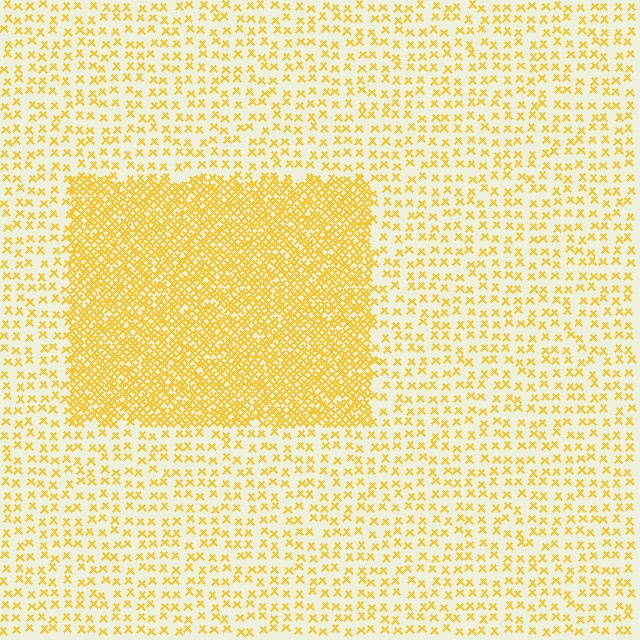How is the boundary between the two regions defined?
The boundary is defined by a change in element density (approximately 3.1x ratio). All elements are the same color, size, and shape.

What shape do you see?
I see a rectangle.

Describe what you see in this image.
The image contains small yellow elements arranged at two different densities. A rectangle-shaped region is visible where the elements are more densely packed than the surrounding area.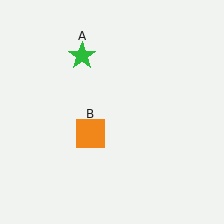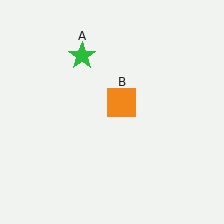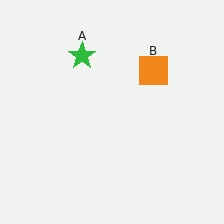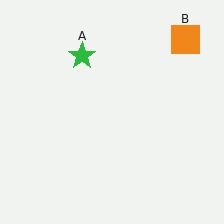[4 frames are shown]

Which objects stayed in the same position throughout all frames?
Green star (object A) remained stationary.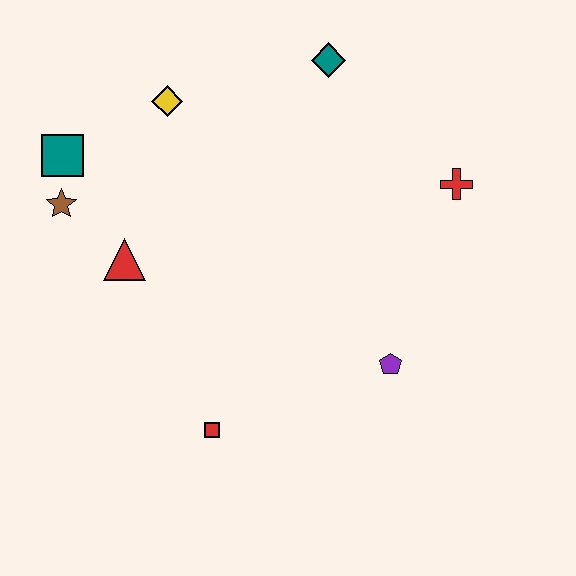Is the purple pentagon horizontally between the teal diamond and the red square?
No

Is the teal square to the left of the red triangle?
Yes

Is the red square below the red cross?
Yes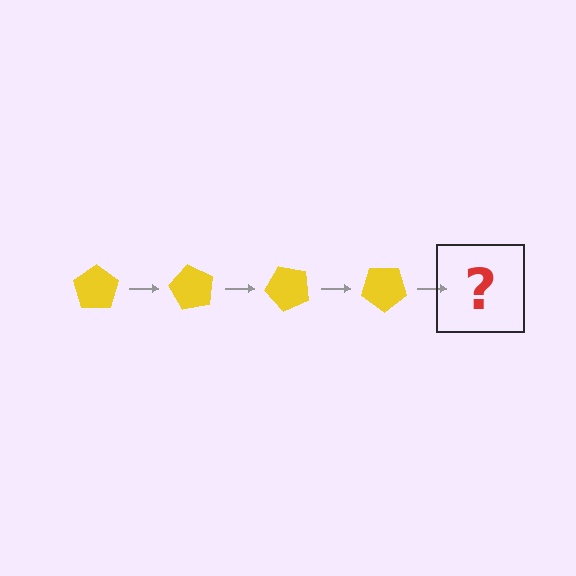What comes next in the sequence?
The next element should be a yellow pentagon rotated 240 degrees.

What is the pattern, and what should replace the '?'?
The pattern is that the pentagon rotates 60 degrees each step. The '?' should be a yellow pentagon rotated 240 degrees.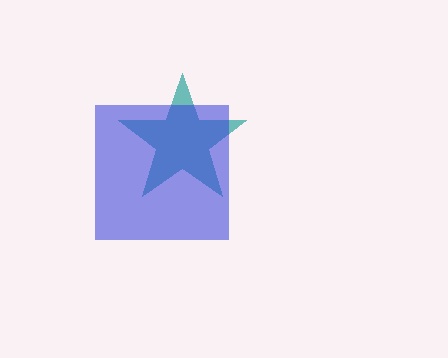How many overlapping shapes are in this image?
There are 2 overlapping shapes in the image.